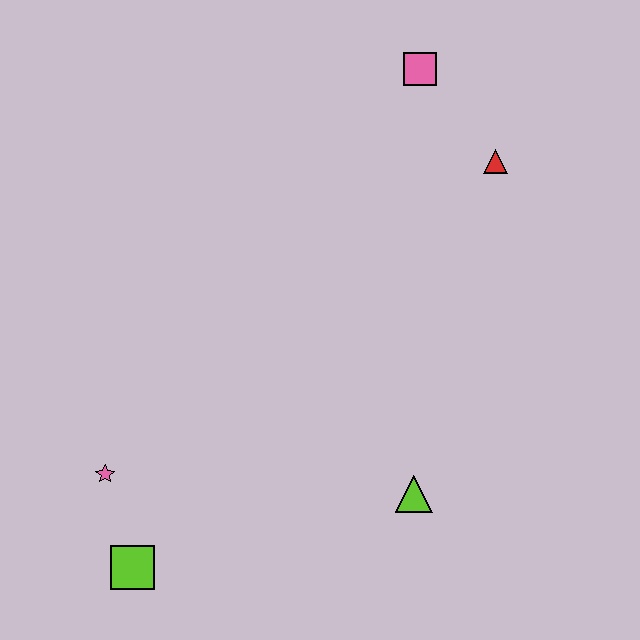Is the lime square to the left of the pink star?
No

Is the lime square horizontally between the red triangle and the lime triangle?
No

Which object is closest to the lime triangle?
The lime square is closest to the lime triangle.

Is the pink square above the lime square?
Yes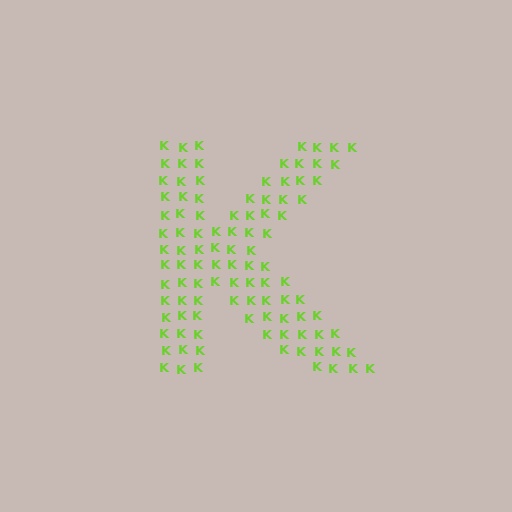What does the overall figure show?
The overall figure shows the letter K.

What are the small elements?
The small elements are letter K's.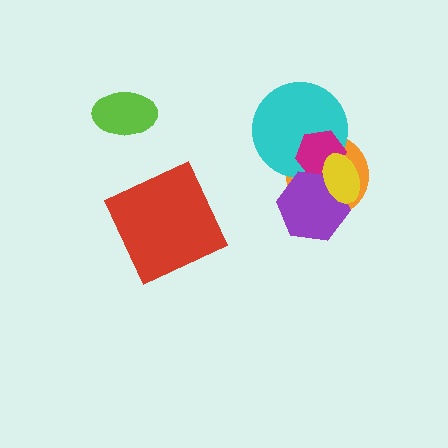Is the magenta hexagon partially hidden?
Yes, it is partially covered by another shape.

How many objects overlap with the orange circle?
4 objects overlap with the orange circle.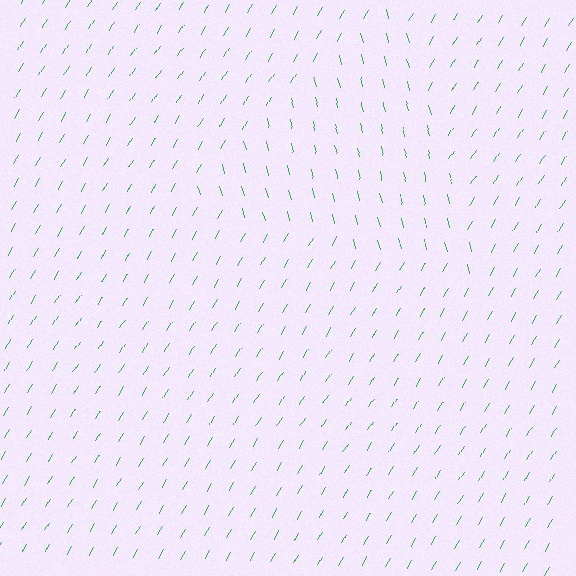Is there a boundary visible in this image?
Yes, there is a texture boundary formed by a change in line orientation.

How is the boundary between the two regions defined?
The boundary is defined purely by a change in line orientation (approximately 45 degrees difference). All lines are the same color and thickness.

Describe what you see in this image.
The image is filled with small green line segments. A triangle region in the image has lines oriented differently from the surrounding lines, creating a visible texture boundary.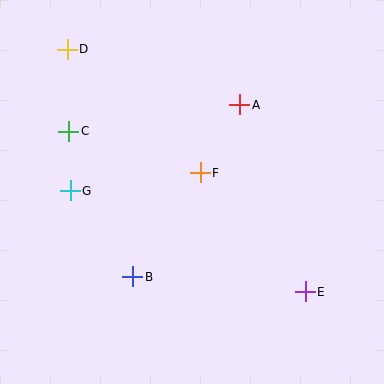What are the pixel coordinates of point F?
Point F is at (200, 173).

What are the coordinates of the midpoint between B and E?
The midpoint between B and E is at (219, 284).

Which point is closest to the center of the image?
Point F at (200, 173) is closest to the center.